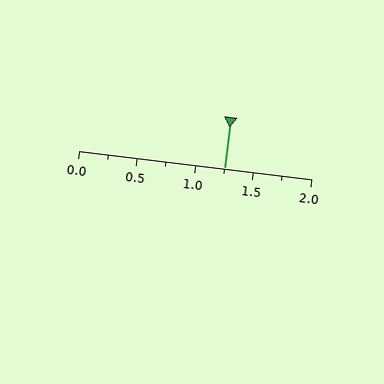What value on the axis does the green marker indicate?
The marker indicates approximately 1.25.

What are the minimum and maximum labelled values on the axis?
The axis runs from 0.0 to 2.0.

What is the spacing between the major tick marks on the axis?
The major ticks are spaced 0.5 apart.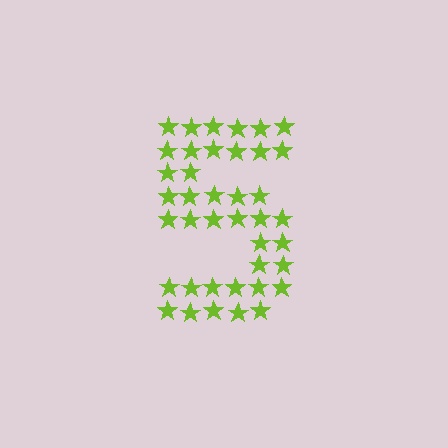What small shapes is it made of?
It is made of small stars.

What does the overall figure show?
The overall figure shows the digit 5.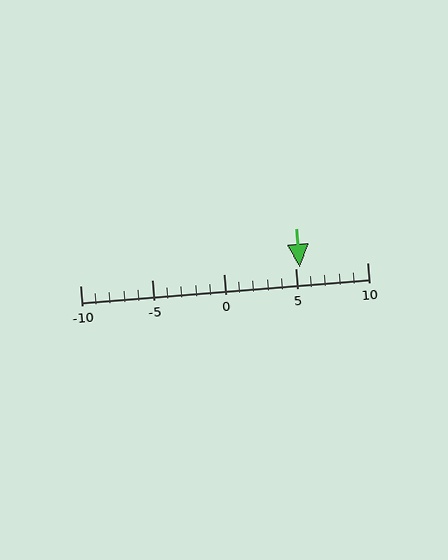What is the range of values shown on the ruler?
The ruler shows values from -10 to 10.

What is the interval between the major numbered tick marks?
The major tick marks are spaced 5 units apart.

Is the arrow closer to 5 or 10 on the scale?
The arrow is closer to 5.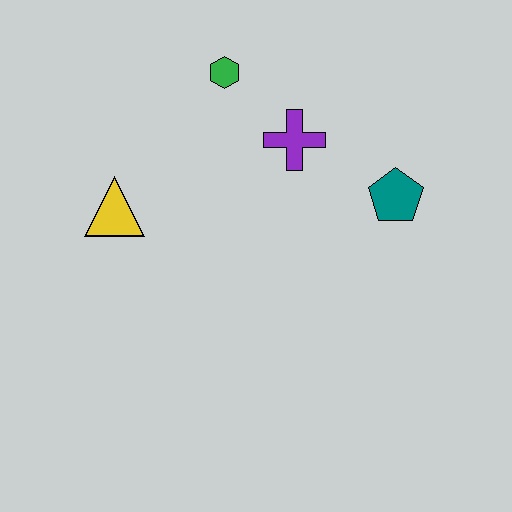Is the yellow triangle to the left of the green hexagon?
Yes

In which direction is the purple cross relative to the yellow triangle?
The purple cross is to the right of the yellow triangle.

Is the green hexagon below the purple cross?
No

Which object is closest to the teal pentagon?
The purple cross is closest to the teal pentagon.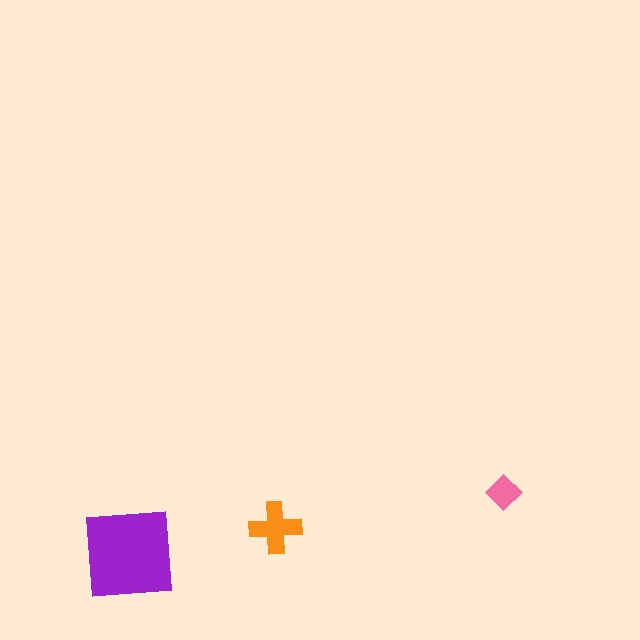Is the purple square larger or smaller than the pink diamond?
Larger.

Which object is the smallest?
The pink diamond.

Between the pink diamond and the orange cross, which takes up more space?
The orange cross.